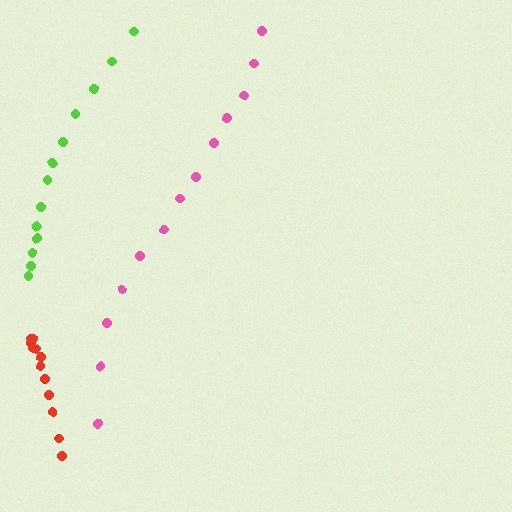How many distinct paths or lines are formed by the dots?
There are 3 distinct paths.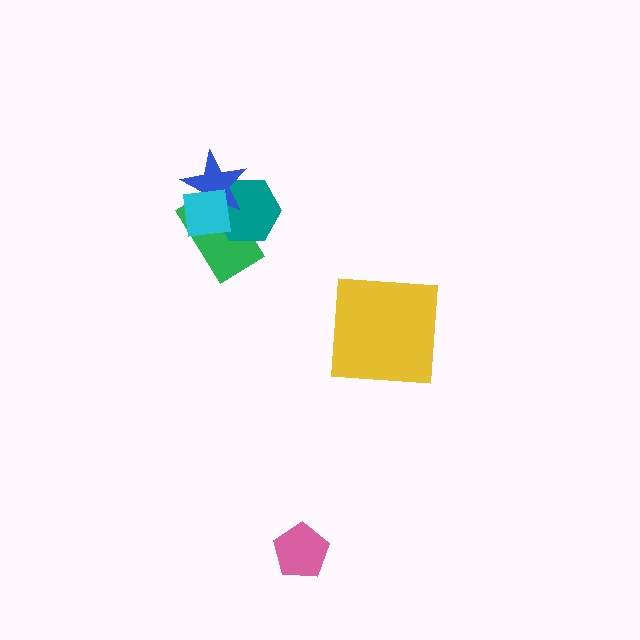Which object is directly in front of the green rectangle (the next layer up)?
The teal hexagon is directly in front of the green rectangle.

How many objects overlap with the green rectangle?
3 objects overlap with the green rectangle.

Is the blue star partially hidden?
Yes, it is partially covered by another shape.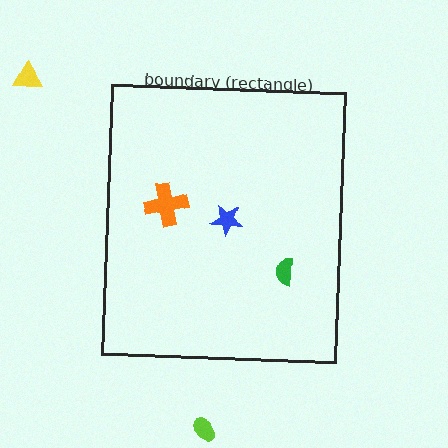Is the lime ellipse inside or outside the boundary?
Outside.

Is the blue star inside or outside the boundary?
Inside.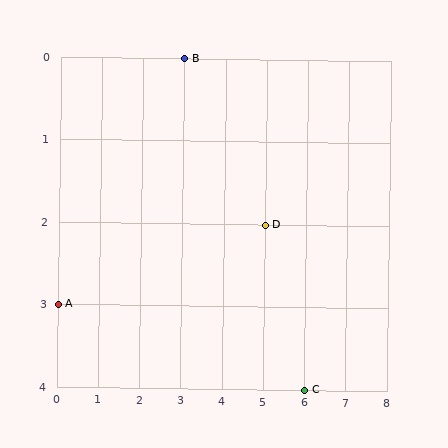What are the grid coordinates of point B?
Point B is at grid coordinates (3, 0).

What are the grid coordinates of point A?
Point A is at grid coordinates (0, 3).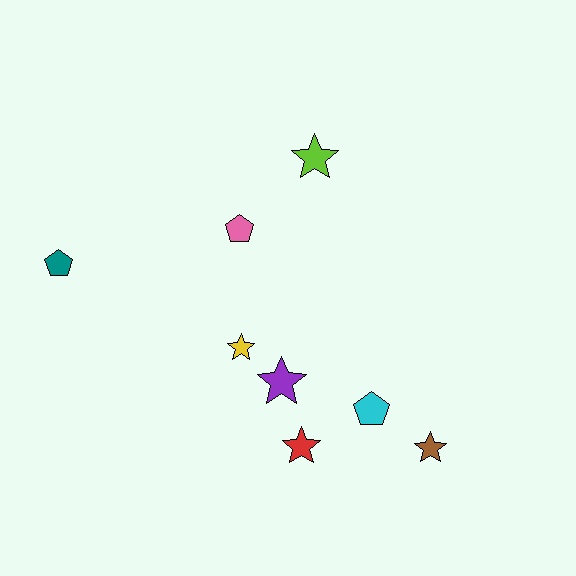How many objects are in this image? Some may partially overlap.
There are 8 objects.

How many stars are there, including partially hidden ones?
There are 5 stars.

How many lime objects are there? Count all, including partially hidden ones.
There is 1 lime object.